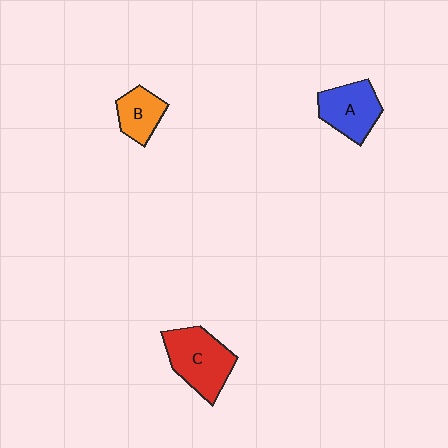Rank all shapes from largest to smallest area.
From largest to smallest: C (red), A (blue), B (orange).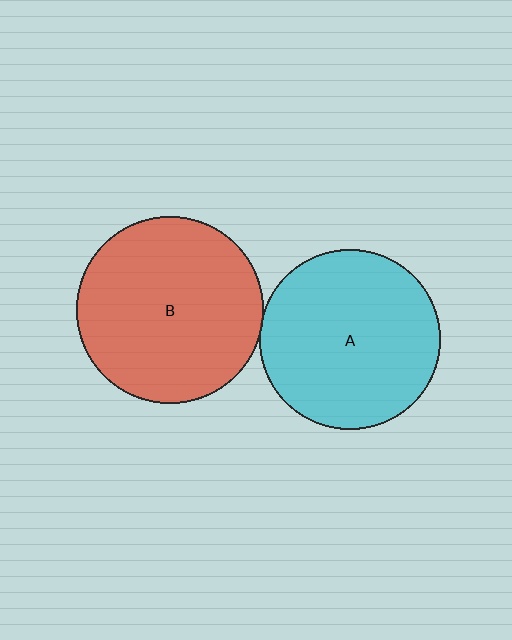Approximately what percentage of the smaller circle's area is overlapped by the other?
Approximately 5%.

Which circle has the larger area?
Circle B (red).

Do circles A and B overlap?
Yes.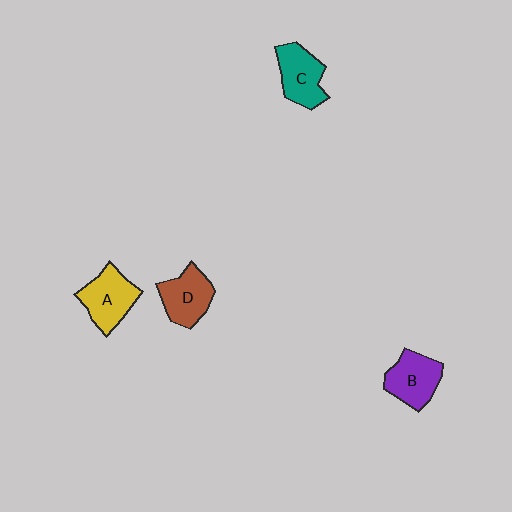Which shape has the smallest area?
Shape C (teal).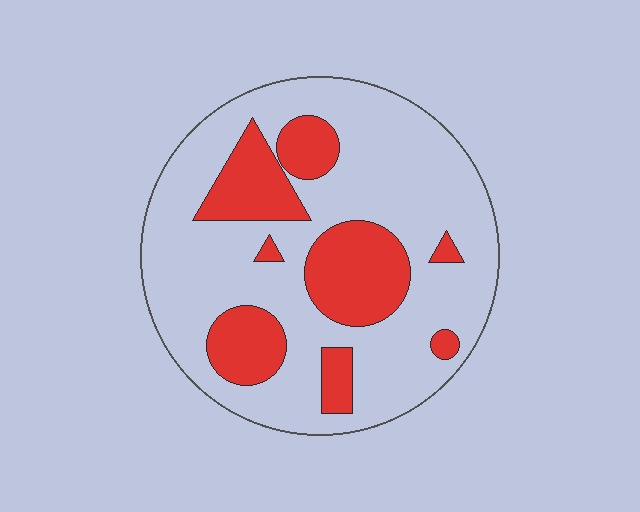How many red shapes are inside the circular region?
8.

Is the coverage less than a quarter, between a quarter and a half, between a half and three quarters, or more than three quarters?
Between a quarter and a half.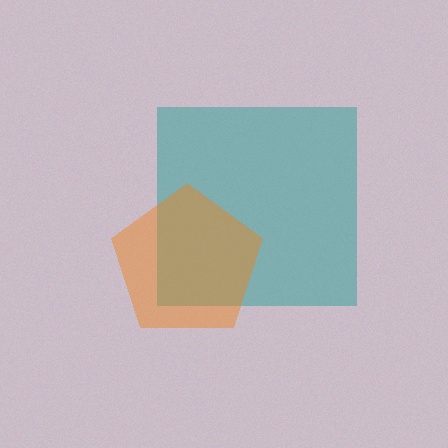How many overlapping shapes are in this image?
There are 2 overlapping shapes in the image.